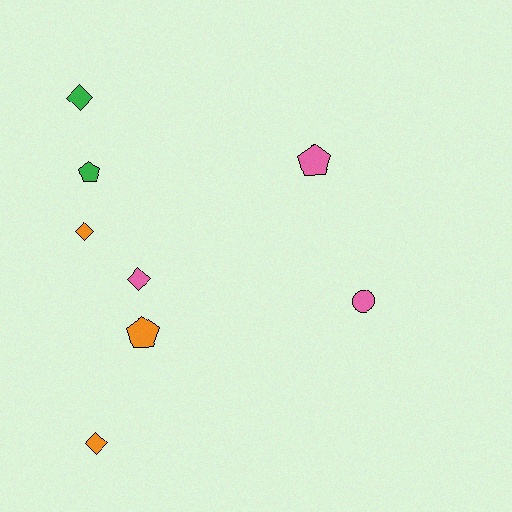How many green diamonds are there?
There is 1 green diamond.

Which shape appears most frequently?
Diamond, with 4 objects.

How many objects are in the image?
There are 8 objects.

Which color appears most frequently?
Orange, with 3 objects.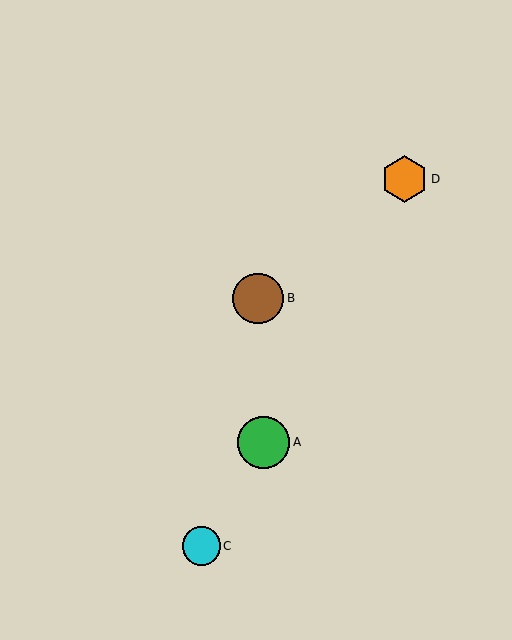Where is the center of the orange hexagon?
The center of the orange hexagon is at (405, 179).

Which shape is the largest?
The green circle (labeled A) is the largest.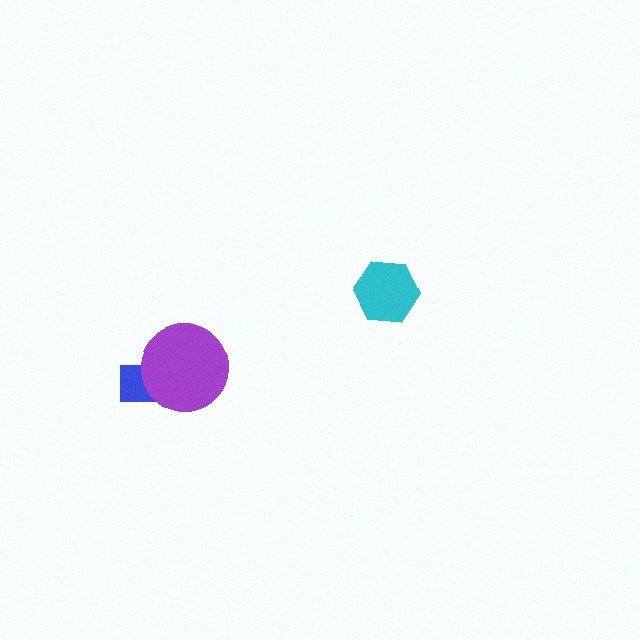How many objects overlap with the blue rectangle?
1 object overlaps with the blue rectangle.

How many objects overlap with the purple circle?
1 object overlaps with the purple circle.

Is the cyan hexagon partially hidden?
No, no other shape covers it.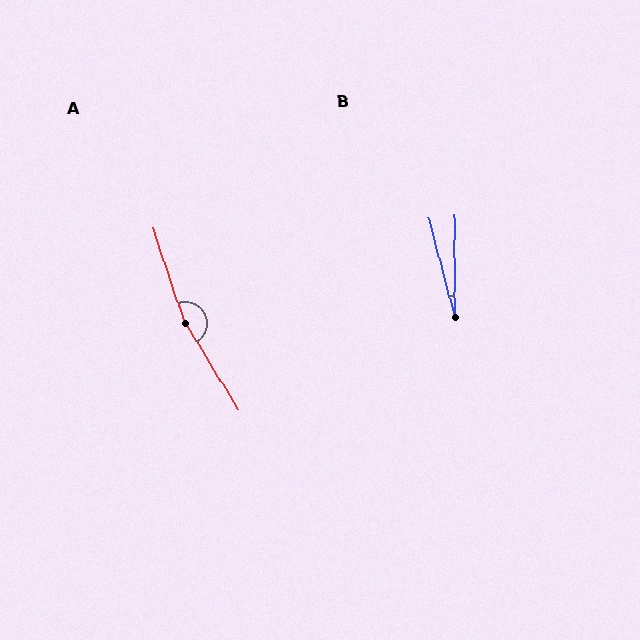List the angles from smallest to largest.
B (15°), A (167°).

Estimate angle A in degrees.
Approximately 167 degrees.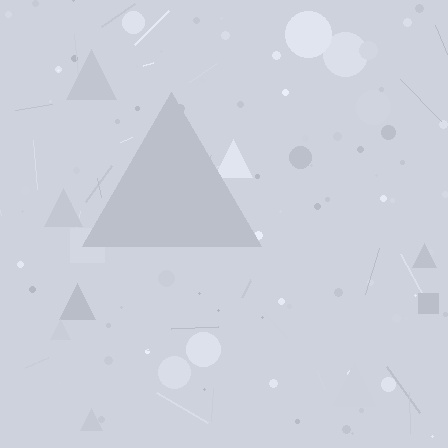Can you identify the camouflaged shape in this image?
The camouflaged shape is a triangle.